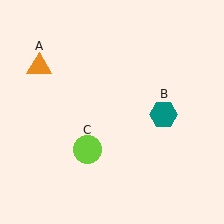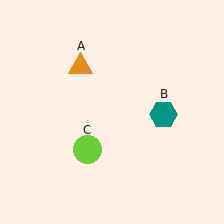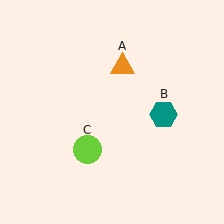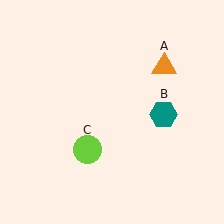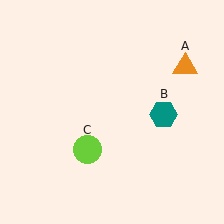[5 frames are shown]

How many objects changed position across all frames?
1 object changed position: orange triangle (object A).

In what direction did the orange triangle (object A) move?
The orange triangle (object A) moved right.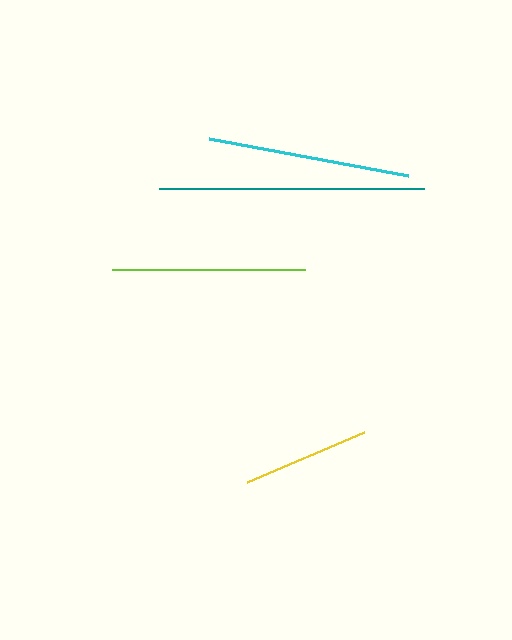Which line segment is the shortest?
The yellow line is the shortest at approximately 127 pixels.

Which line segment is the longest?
The teal line is the longest at approximately 265 pixels.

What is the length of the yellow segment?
The yellow segment is approximately 127 pixels long.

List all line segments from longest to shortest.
From longest to shortest: teal, cyan, lime, yellow.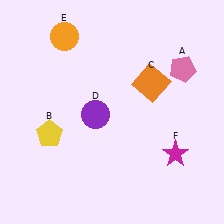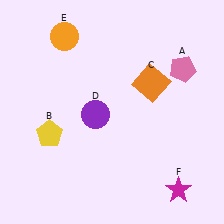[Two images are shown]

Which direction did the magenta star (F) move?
The magenta star (F) moved down.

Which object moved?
The magenta star (F) moved down.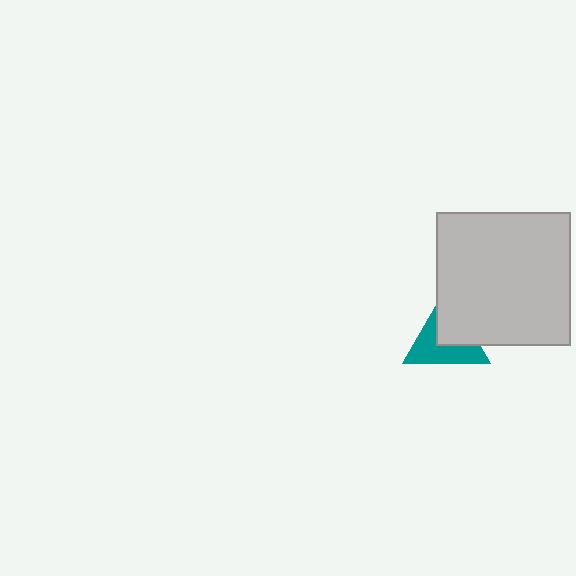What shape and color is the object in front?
The object in front is a light gray square.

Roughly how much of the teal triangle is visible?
About half of it is visible (roughly 55%).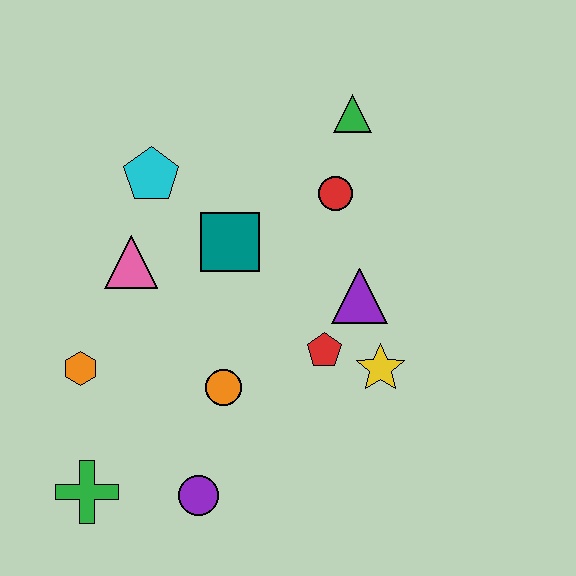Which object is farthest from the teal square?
The green cross is farthest from the teal square.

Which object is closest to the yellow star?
The red pentagon is closest to the yellow star.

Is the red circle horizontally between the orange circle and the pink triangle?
No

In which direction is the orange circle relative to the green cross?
The orange circle is to the right of the green cross.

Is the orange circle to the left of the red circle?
Yes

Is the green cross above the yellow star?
No